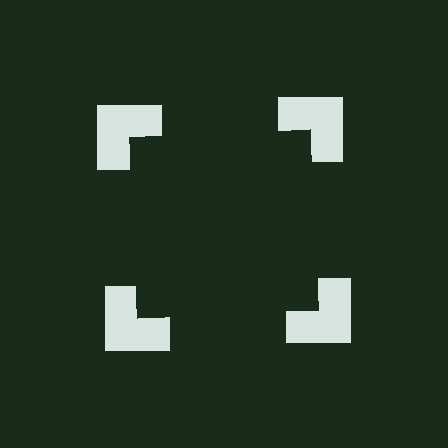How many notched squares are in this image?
There are 4 — one at each vertex of the illusory square.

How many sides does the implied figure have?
4 sides.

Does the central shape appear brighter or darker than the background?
It typically appears slightly darker than the background, even though no actual brightness change is drawn.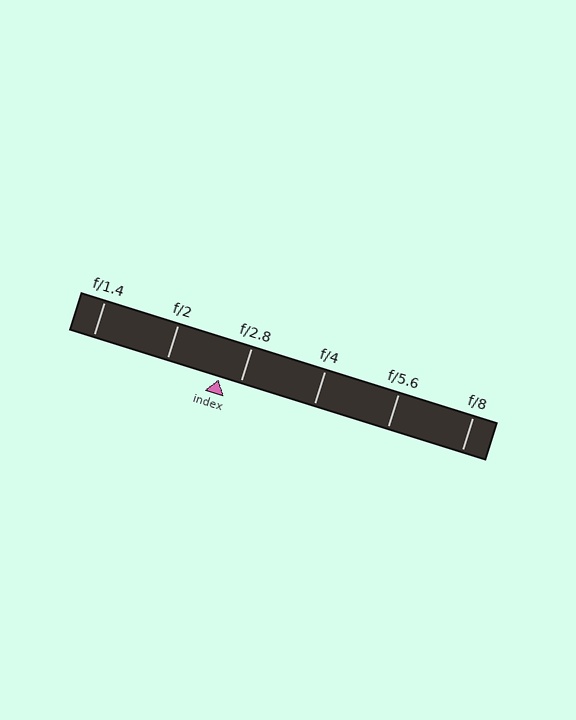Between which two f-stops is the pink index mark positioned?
The index mark is between f/2 and f/2.8.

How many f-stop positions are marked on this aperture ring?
There are 6 f-stop positions marked.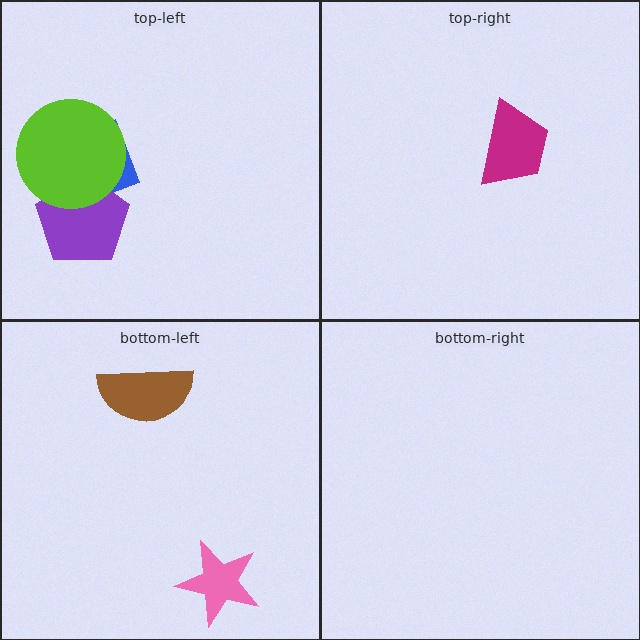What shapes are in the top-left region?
The blue diamond, the purple pentagon, the lime circle.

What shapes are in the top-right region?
The magenta trapezoid.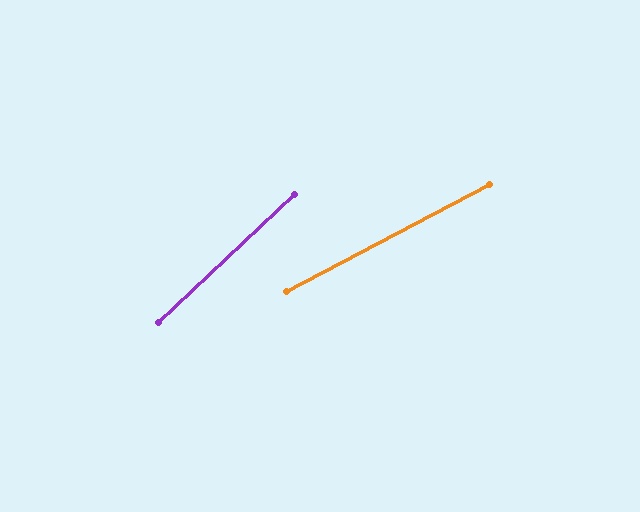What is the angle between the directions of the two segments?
Approximately 15 degrees.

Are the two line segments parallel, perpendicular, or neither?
Neither parallel nor perpendicular — they differ by about 15°.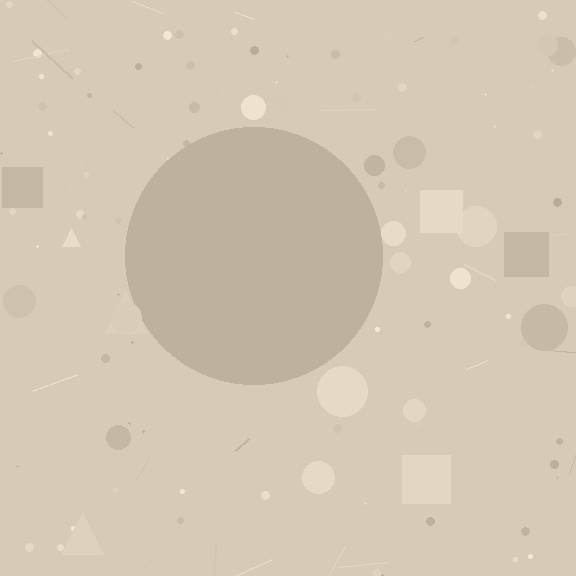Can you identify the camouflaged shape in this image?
The camouflaged shape is a circle.